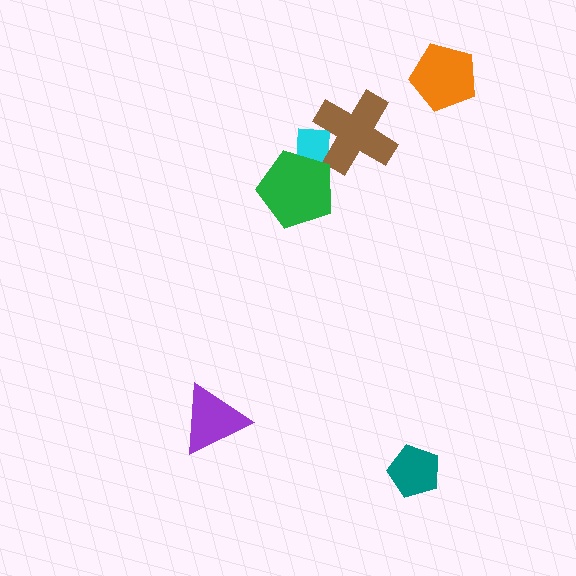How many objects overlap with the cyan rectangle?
2 objects overlap with the cyan rectangle.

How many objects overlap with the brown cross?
1 object overlaps with the brown cross.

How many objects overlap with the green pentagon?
1 object overlaps with the green pentagon.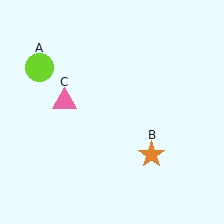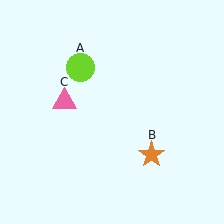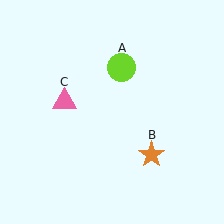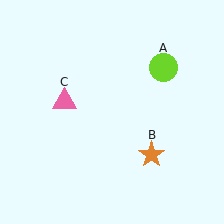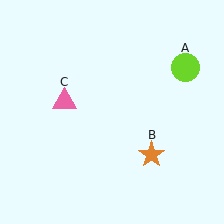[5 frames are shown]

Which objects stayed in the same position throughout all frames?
Orange star (object B) and pink triangle (object C) remained stationary.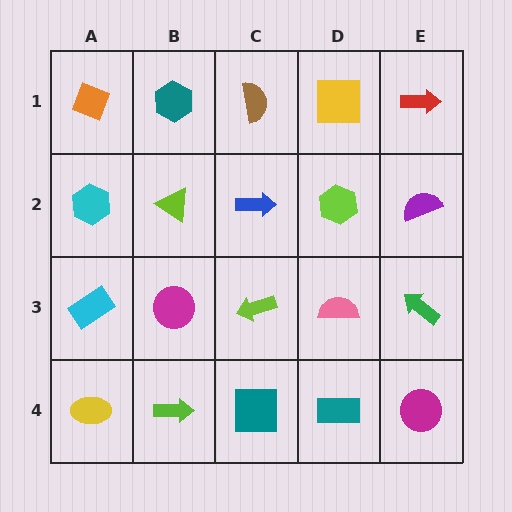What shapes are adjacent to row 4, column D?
A pink semicircle (row 3, column D), a teal square (row 4, column C), a magenta circle (row 4, column E).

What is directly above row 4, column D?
A pink semicircle.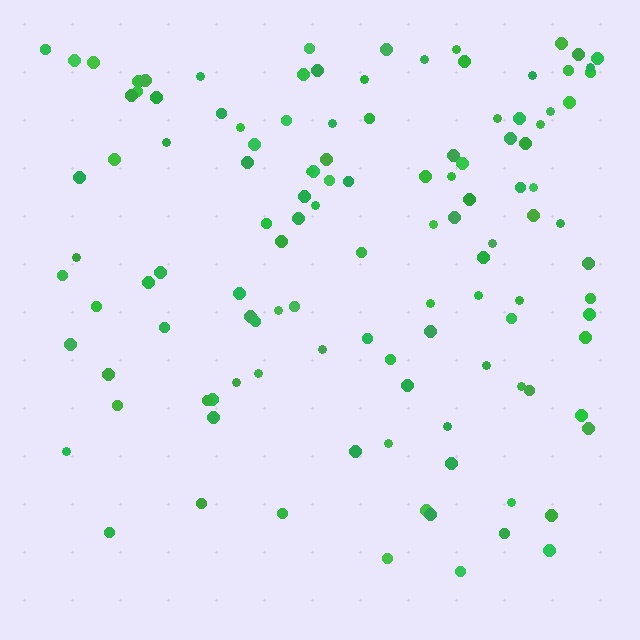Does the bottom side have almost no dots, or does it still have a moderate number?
Still a moderate number, just noticeably fewer than the top.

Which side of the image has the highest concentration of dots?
The top.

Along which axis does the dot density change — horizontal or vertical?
Vertical.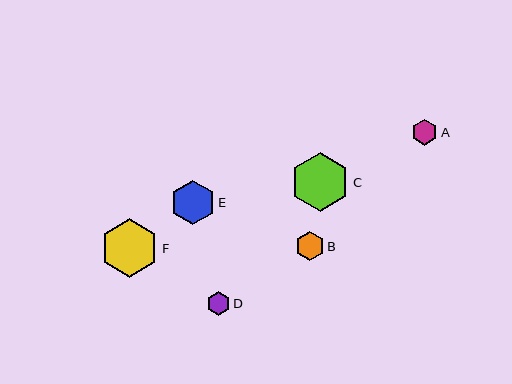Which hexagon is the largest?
Hexagon C is the largest with a size of approximately 59 pixels.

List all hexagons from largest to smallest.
From largest to smallest: C, F, E, B, A, D.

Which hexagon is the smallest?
Hexagon D is the smallest with a size of approximately 24 pixels.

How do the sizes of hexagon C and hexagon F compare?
Hexagon C and hexagon F are approximately the same size.